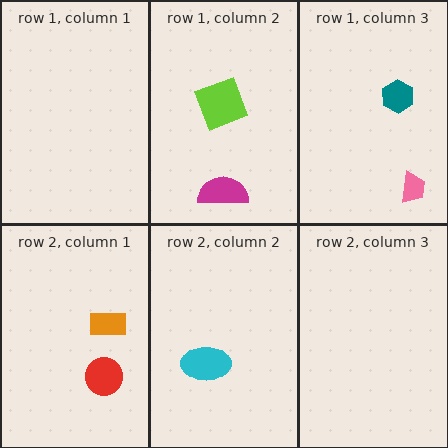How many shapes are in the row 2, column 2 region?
1.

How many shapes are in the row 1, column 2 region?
2.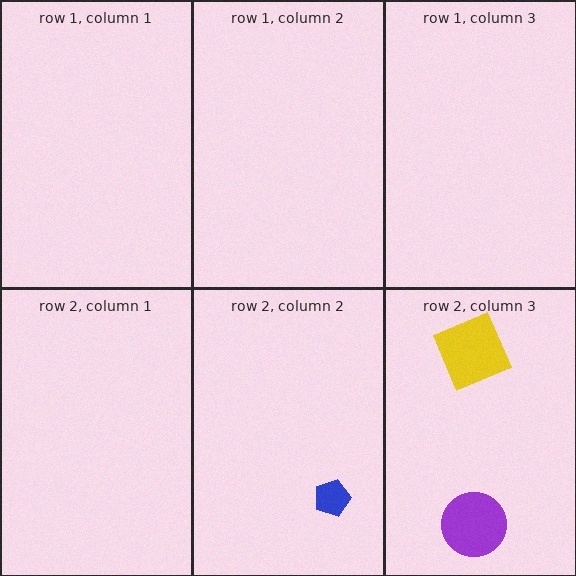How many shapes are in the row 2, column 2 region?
1.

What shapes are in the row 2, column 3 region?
The purple circle, the yellow square.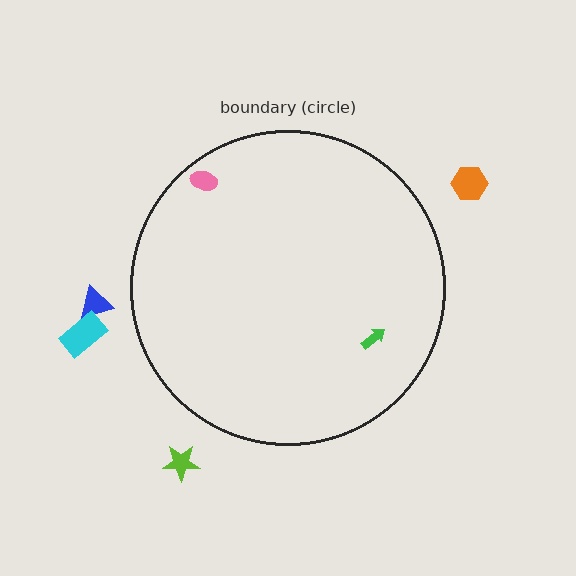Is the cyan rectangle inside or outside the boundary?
Outside.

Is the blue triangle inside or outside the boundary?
Outside.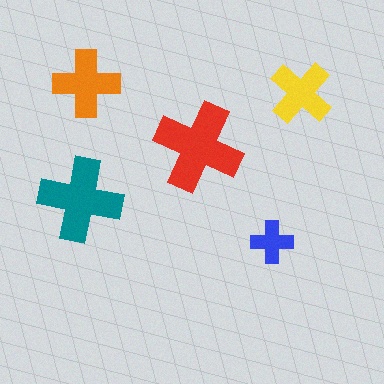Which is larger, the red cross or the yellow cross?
The red one.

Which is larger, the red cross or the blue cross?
The red one.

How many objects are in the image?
There are 5 objects in the image.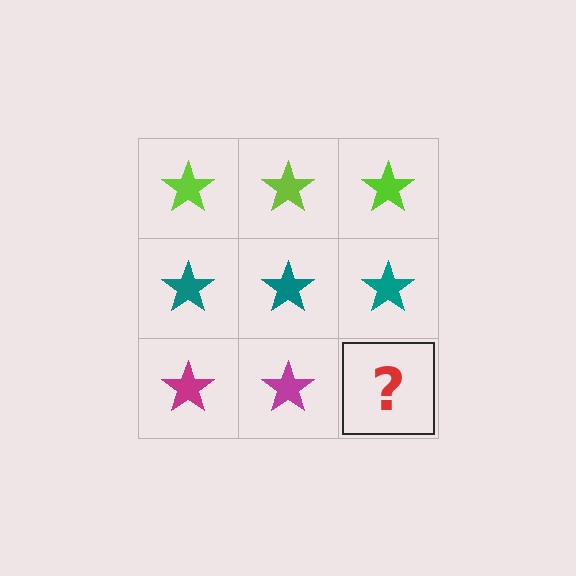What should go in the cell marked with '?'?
The missing cell should contain a magenta star.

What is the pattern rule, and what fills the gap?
The rule is that each row has a consistent color. The gap should be filled with a magenta star.